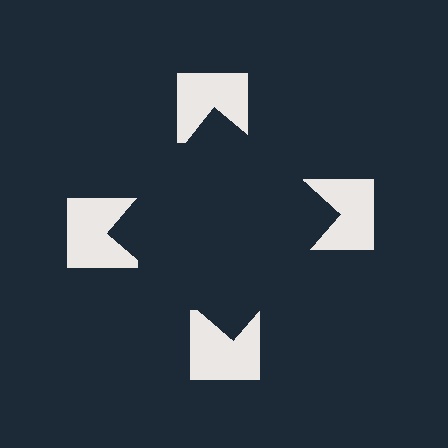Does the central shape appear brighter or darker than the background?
It typically appears slightly darker than the background, even though no actual brightness change is drawn.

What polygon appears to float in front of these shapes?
An illusory square — its edges are inferred from the aligned wedge cuts in the notched squares, not physically drawn.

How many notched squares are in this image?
There are 4 — one at each vertex of the illusory square.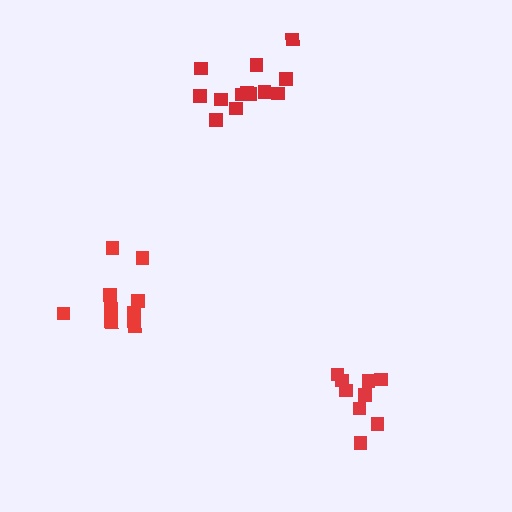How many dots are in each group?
Group 1: 9 dots, Group 2: 9 dots, Group 3: 13 dots (31 total).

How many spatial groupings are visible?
There are 3 spatial groupings.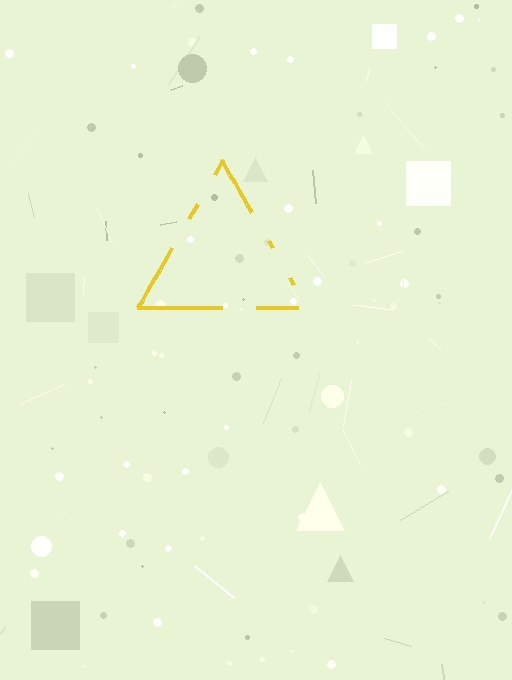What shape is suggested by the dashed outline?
The dashed outline suggests a triangle.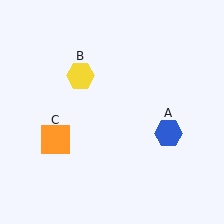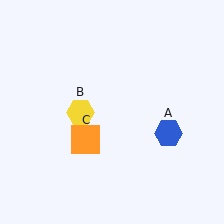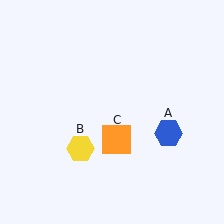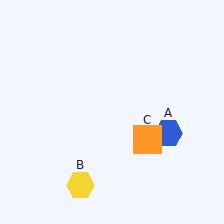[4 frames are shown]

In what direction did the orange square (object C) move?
The orange square (object C) moved right.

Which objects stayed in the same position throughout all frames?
Blue hexagon (object A) remained stationary.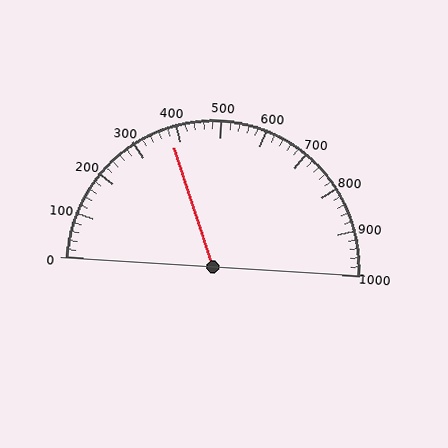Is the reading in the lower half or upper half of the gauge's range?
The reading is in the lower half of the range (0 to 1000).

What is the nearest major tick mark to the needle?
The nearest major tick mark is 400.